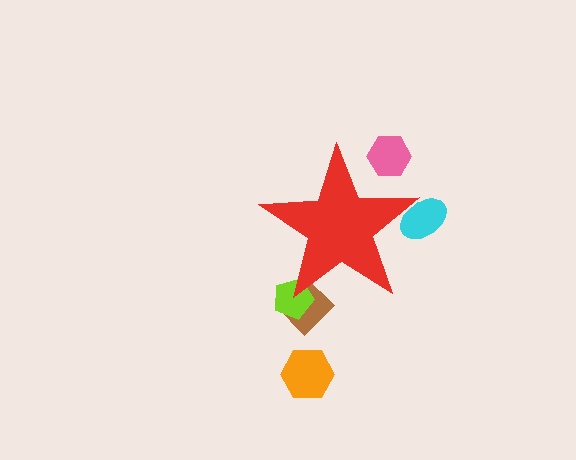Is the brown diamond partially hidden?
Yes, the brown diamond is partially hidden behind the red star.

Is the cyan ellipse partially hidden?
Yes, the cyan ellipse is partially hidden behind the red star.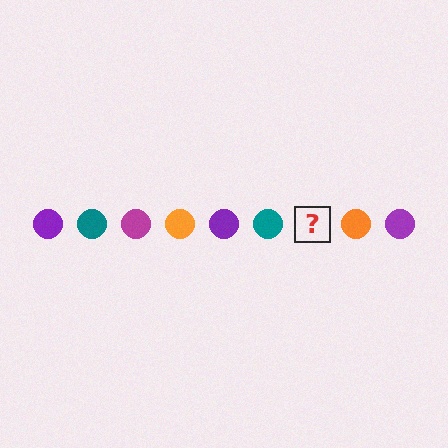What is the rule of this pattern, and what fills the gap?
The rule is that the pattern cycles through purple, teal, magenta, orange circles. The gap should be filled with a magenta circle.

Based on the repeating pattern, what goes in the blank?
The blank should be a magenta circle.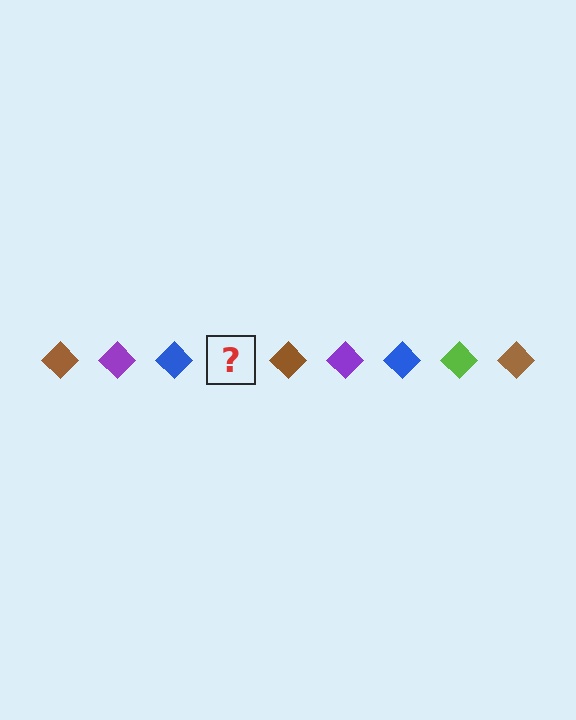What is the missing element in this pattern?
The missing element is a lime diamond.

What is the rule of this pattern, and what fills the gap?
The rule is that the pattern cycles through brown, purple, blue, lime diamonds. The gap should be filled with a lime diamond.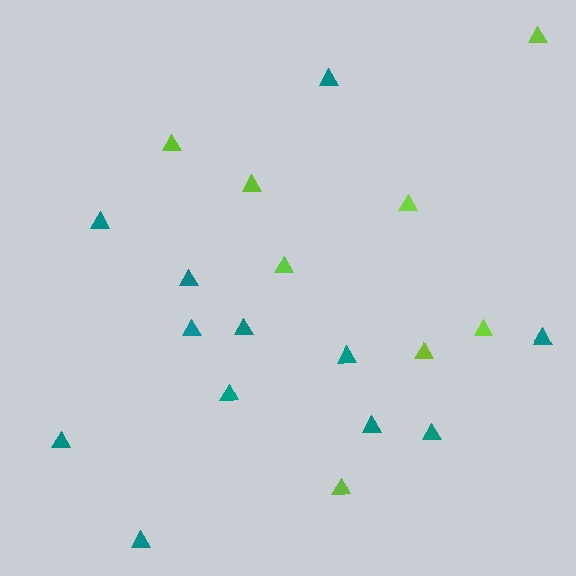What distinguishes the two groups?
There are 2 groups: one group of lime triangles (8) and one group of teal triangles (12).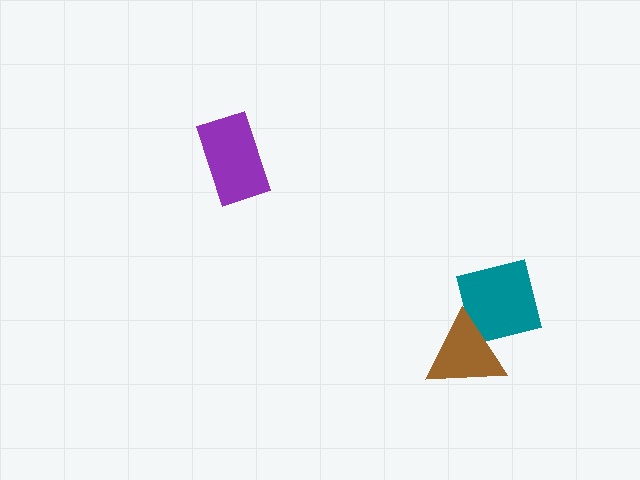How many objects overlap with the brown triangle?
1 object overlaps with the brown triangle.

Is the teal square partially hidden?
Yes, it is partially covered by another shape.